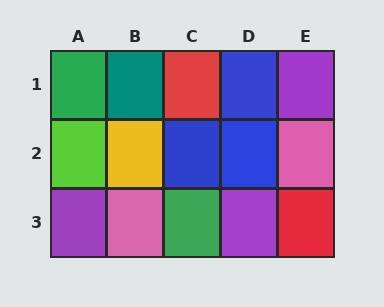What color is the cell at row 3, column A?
Purple.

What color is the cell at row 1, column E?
Purple.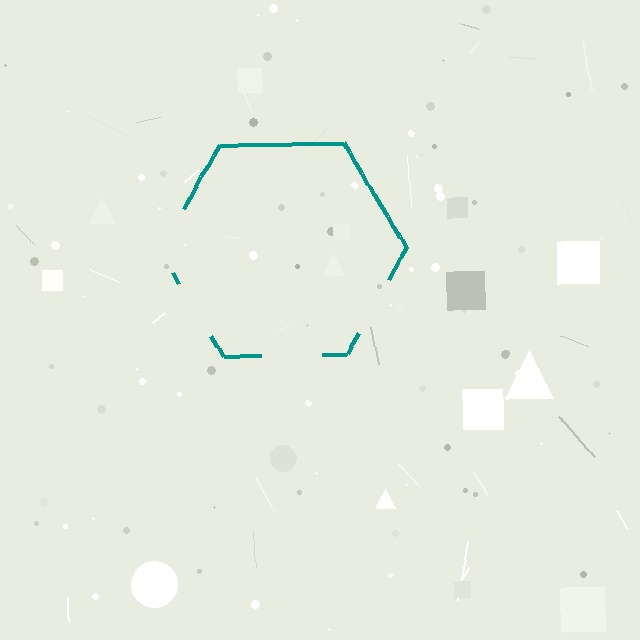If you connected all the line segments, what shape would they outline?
They would outline a hexagon.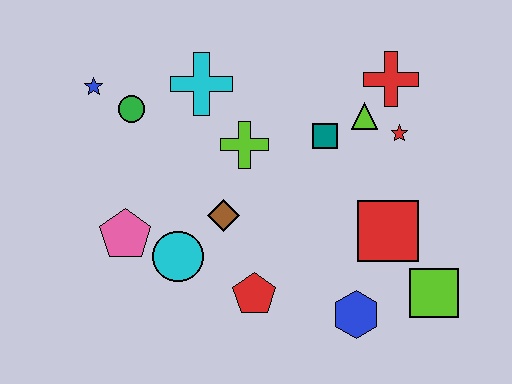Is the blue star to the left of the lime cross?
Yes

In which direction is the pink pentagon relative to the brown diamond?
The pink pentagon is to the left of the brown diamond.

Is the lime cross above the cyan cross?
No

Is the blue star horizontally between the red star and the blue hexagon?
No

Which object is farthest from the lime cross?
The lime square is farthest from the lime cross.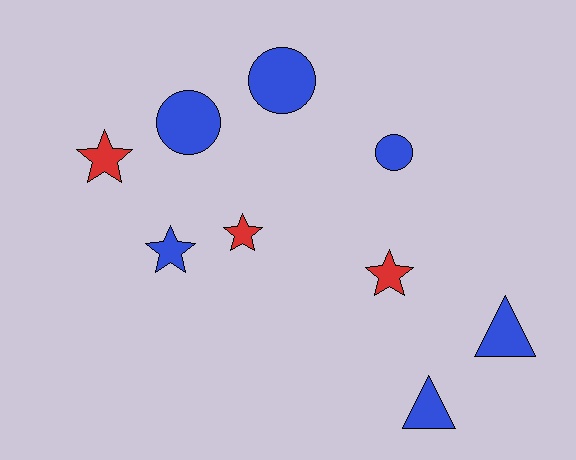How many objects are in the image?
There are 9 objects.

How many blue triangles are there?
There are 2 blue triangles.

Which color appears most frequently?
Blue, with 6 objects.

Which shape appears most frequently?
Star, with 4 objects.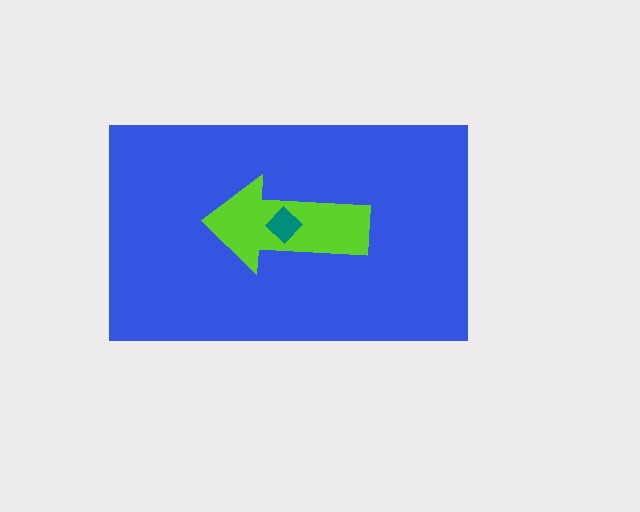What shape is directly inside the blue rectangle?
The lime arrow.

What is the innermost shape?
The teal diamond.